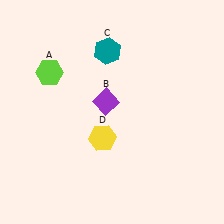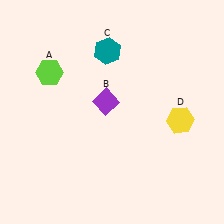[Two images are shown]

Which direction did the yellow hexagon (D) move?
The yellow hexagon (D) moved right.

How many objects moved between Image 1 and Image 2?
1 object moved between the two images.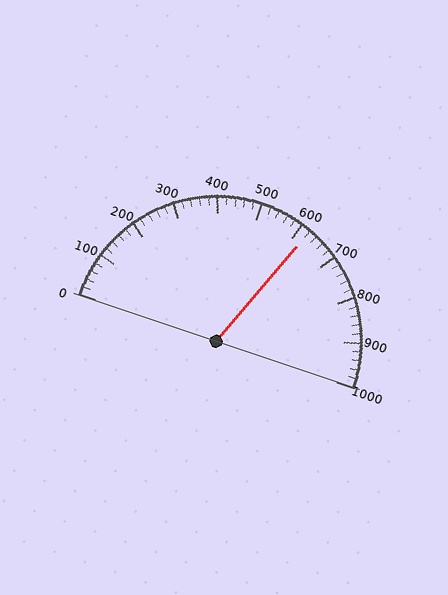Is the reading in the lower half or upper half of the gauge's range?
The reading is in the upper half of the range (0 to 1000).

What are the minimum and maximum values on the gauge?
The gauge ranges from 0 to 1000.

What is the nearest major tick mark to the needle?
The nearest major tick mark is 600.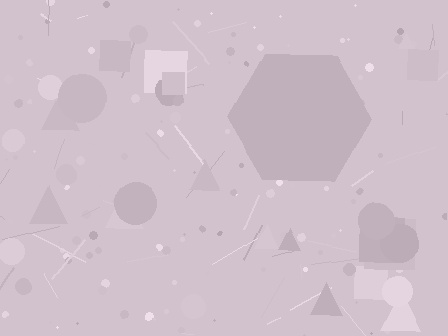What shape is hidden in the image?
A hexagon is hidden in the image.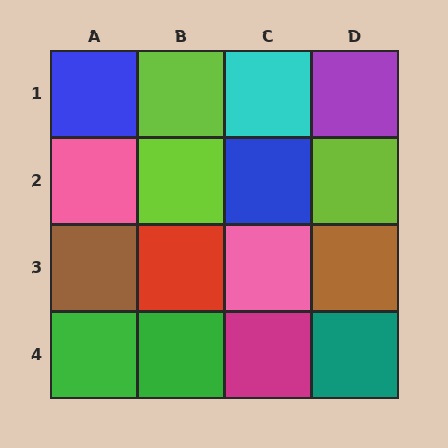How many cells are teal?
1 cell is teal.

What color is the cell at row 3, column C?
Pink.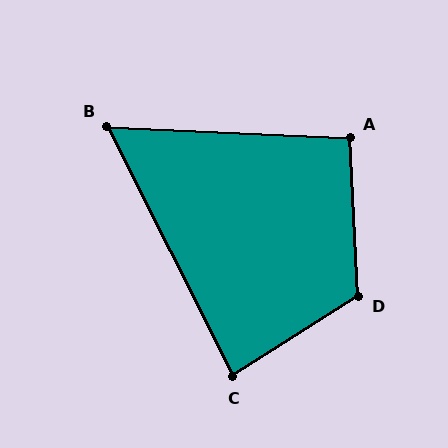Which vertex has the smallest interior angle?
B, at approximately 60 degrees.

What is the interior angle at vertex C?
Approximately 84 degrees (acute).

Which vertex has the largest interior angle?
D, at approximately 120 degrees.